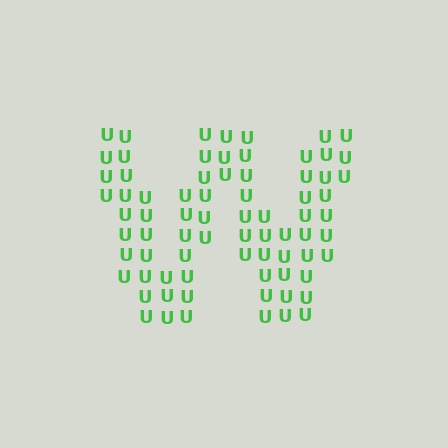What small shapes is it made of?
It is made of small letter U's.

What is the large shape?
The large shape is the letter W.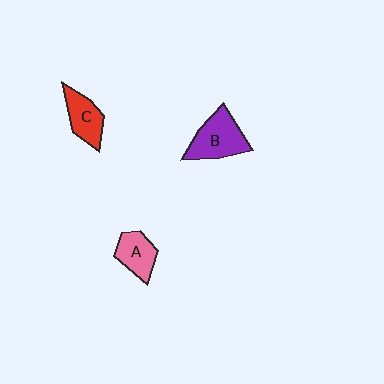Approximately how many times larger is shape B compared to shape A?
Approximately 1.4 times.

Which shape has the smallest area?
Shape A (pink).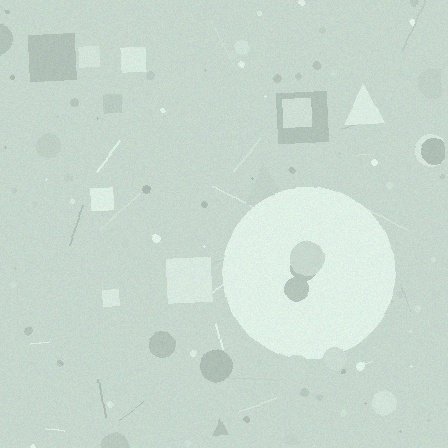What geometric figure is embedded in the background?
A circle is embedded in the background.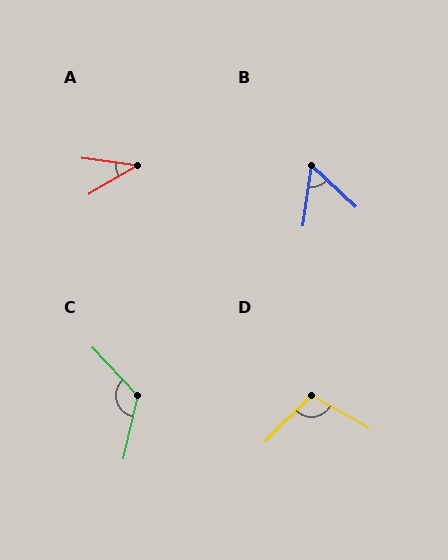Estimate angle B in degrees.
Approximately 56 degrees.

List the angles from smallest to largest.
A (38°), B (56°), D (106°), C (124°).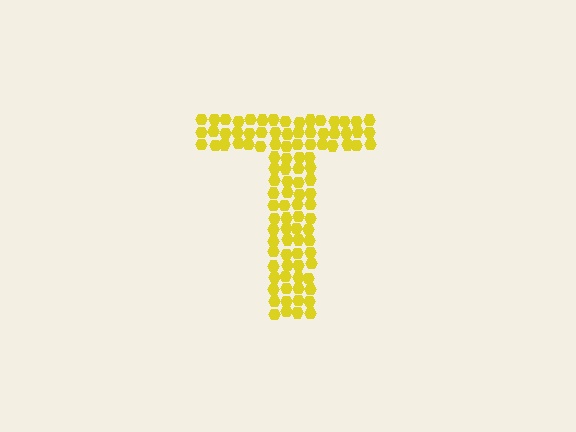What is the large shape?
The large shape is the letter T.